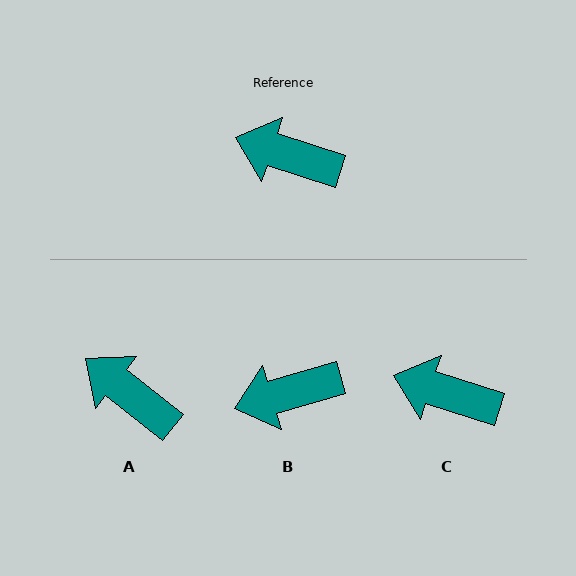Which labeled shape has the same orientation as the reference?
C.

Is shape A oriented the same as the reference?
No, it is off by about 20 degrees.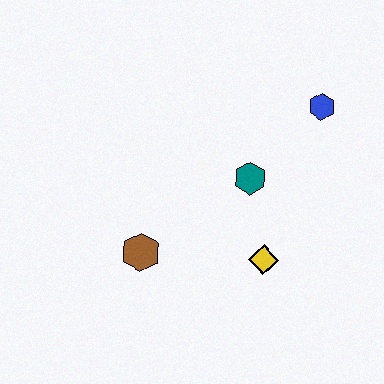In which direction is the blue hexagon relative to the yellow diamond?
The blue hexagon is above the yellow diamond.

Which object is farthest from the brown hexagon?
The blue hexagon is farthest from the brown hexagon.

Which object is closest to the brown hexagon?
The yellow diamond is closest to the brown hexagon.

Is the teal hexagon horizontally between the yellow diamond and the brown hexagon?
Yes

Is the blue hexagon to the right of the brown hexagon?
Yes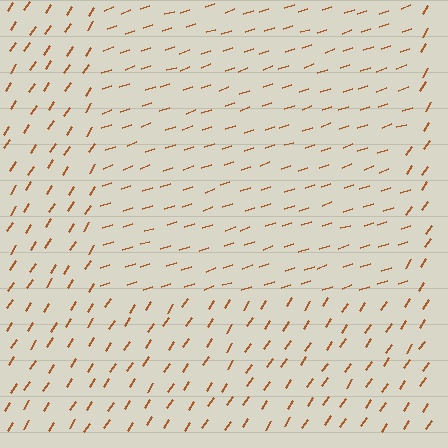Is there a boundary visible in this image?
Yes, there is a texture boundary formed by a change in line orientation.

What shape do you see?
I see a rectangle.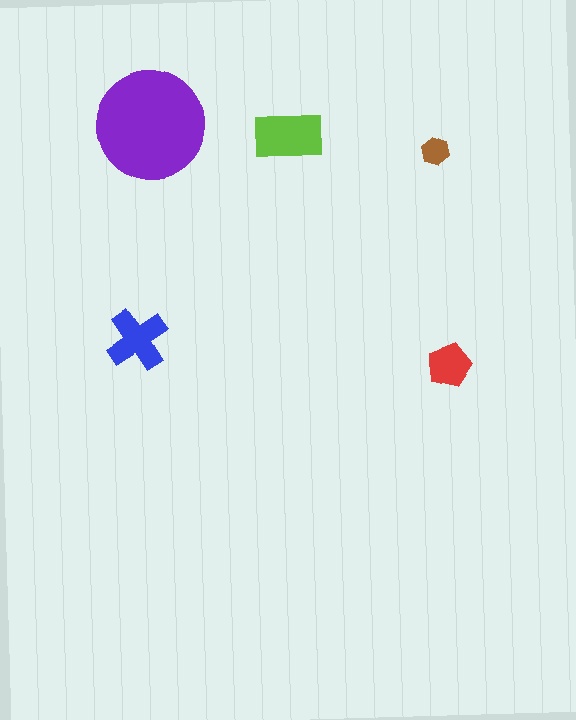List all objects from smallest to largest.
The brown hexagon, the red pentagon, the blue cross, the lime rectangle, the purple circle.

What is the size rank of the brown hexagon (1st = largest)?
5th.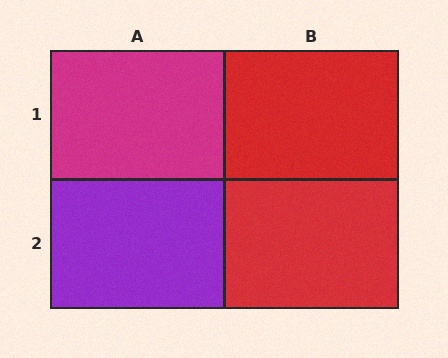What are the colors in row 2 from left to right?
Purple, red.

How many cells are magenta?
1 cell is magenta.